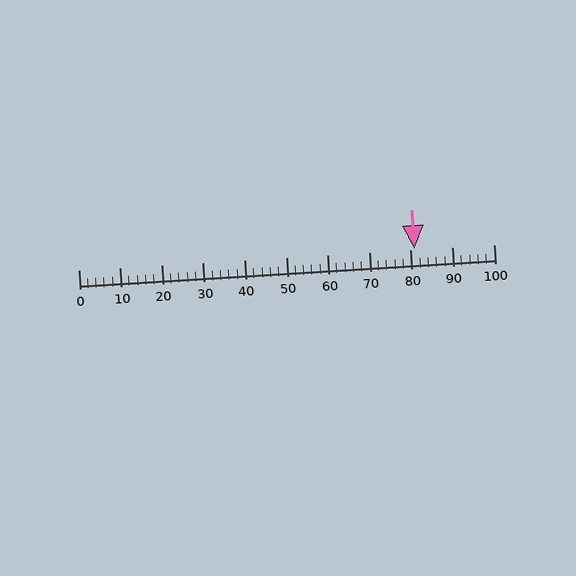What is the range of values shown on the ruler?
The ruler shows values from 0 to 100.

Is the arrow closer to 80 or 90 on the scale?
The arrow is closer to 80.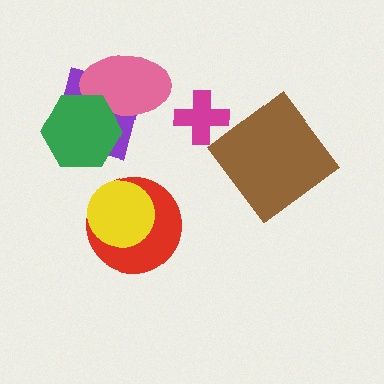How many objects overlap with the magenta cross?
0 objects overlap with the magenta cross.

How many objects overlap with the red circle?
1 object overlaps with the red circle.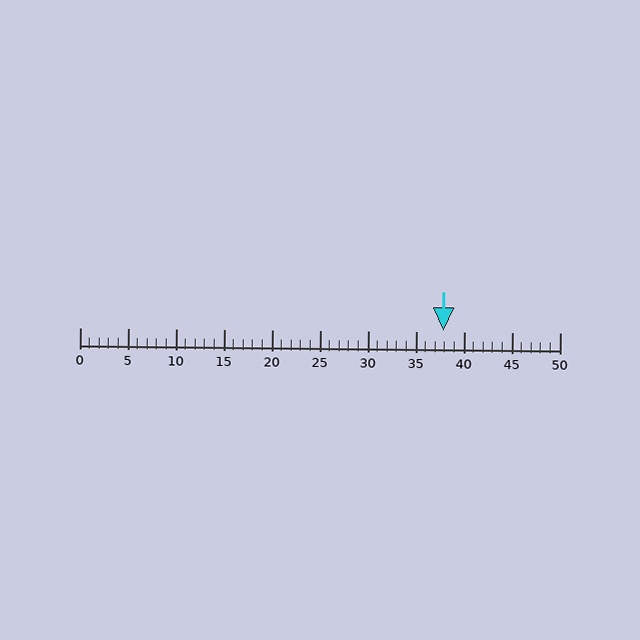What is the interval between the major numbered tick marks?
The major tick marks are spaced 5 units apart.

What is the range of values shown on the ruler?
The ruler shows values from 0 to 50.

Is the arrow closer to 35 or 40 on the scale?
The arrow is closer to 40.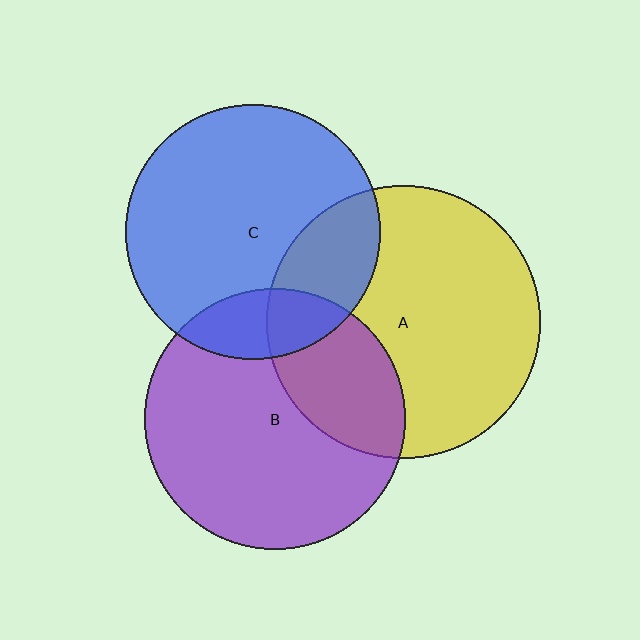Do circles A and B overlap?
Yes.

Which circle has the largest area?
Circle A (yellow).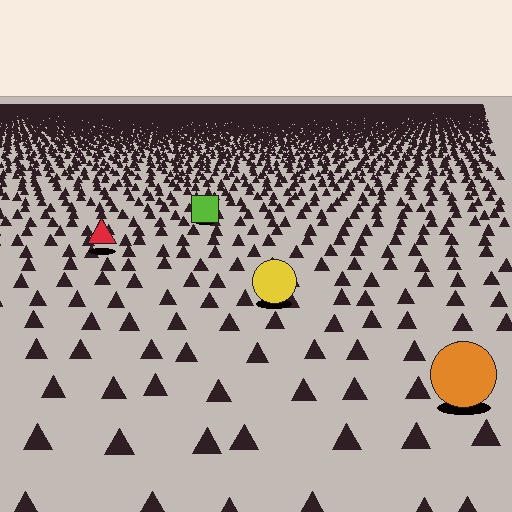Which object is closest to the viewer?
The orange circle is closest. The texture marks near it are larger and more spread out.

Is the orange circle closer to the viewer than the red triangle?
Yes. The orange circle is closer — you can tell from the texture gradient: the ground texture is coarser near it.